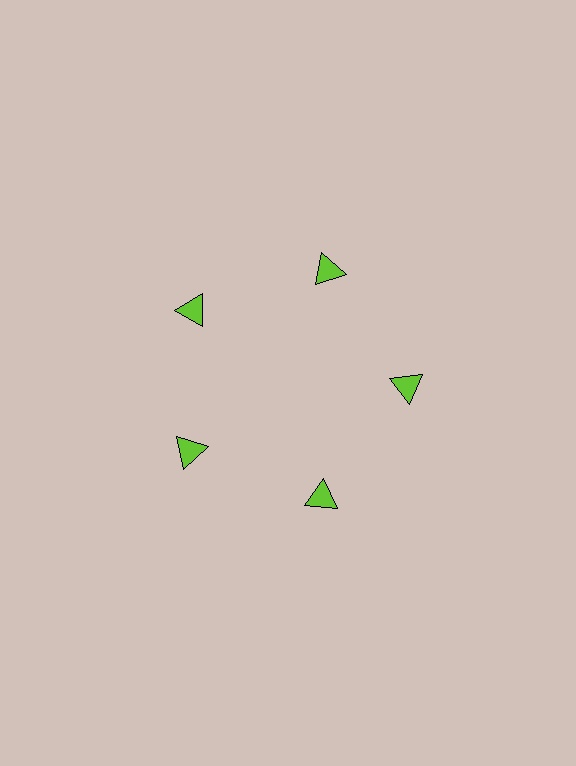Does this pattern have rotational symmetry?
Yes, this pattern has 5-fold rotational symmetry. It looks the same after rotating 72 degrees around the center.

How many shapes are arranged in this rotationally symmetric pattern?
There are 5 shapes, arranged in 5 groups of 1.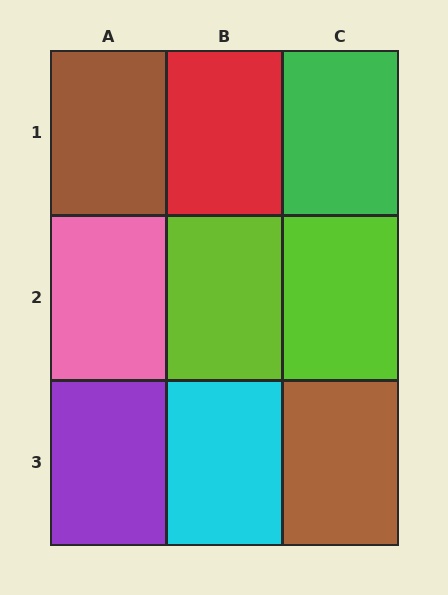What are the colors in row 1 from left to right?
Brown, red, green.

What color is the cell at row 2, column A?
Pink.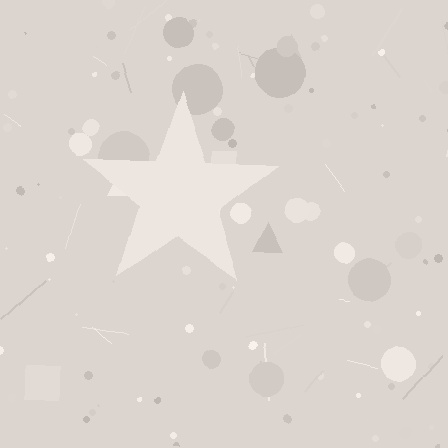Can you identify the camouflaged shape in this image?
The camouflaged shape is a star.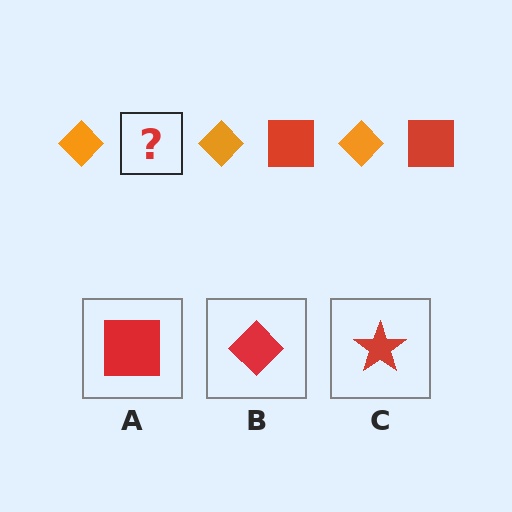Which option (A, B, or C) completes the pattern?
A.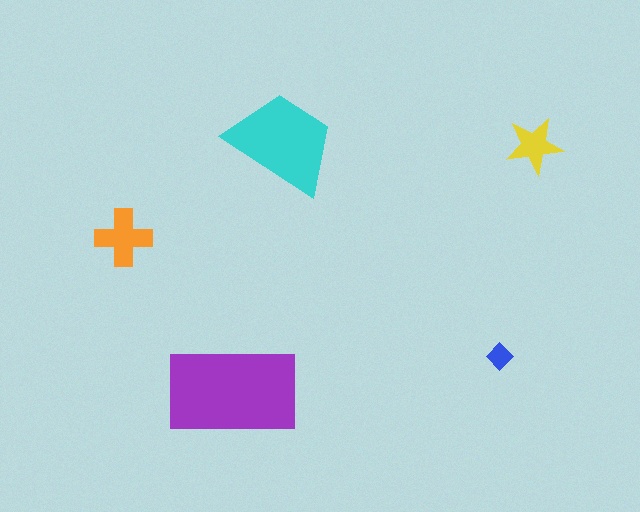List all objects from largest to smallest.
The purple rectangle, the cyan trapezoid, the orange cross, the yellow star, the blue diamond.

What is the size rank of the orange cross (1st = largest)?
3rd.